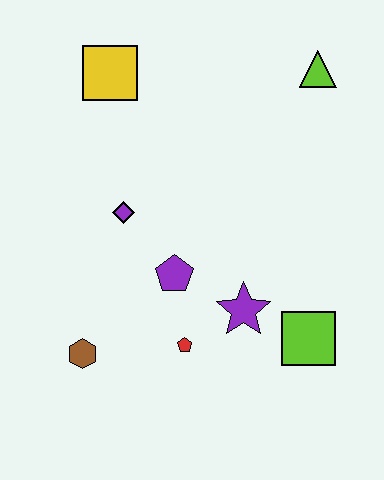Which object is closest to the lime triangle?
The yellow square is closest to the lime triangle.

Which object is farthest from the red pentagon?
The lime triangle is farthest from the red pentagon.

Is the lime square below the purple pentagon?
Yes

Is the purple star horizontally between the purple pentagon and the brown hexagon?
No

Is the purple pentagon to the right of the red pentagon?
No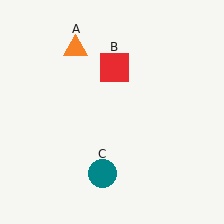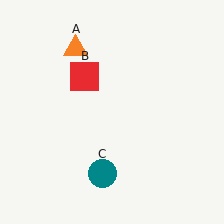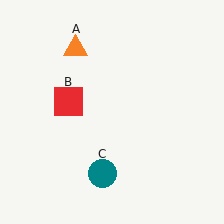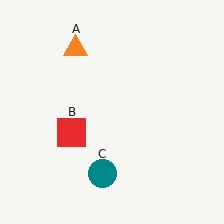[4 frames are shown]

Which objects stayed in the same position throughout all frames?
Orange triangle (object A) and teal circle (object C) remained stationary.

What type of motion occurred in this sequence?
The red square (object B) rotated counterclockwise around the center of the scene.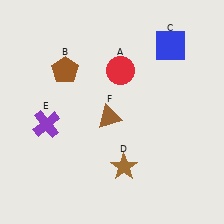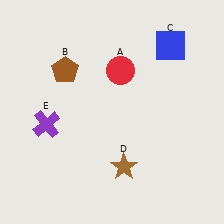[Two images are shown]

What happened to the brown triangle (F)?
The brown triangle (F) was removed in Image 2. It was in the bottom-left area of Image 1.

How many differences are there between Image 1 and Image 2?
There is 1 difference between the two images.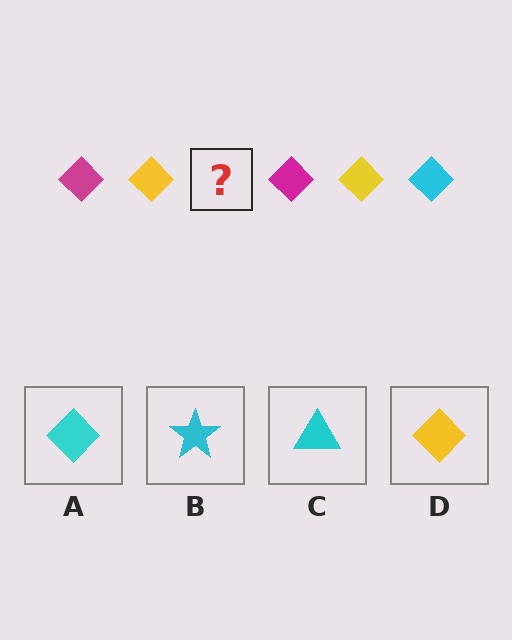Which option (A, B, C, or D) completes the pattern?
A.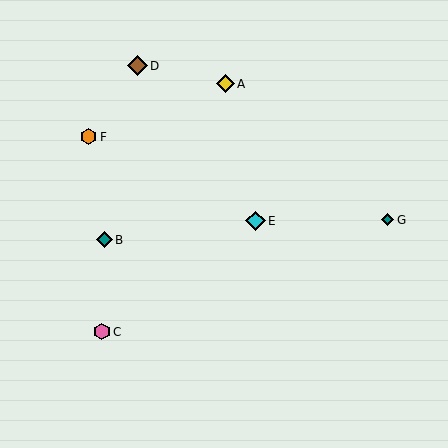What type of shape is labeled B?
Shape B is a teal diamond.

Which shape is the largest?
The cyan diamond (labeled E) is the largest.